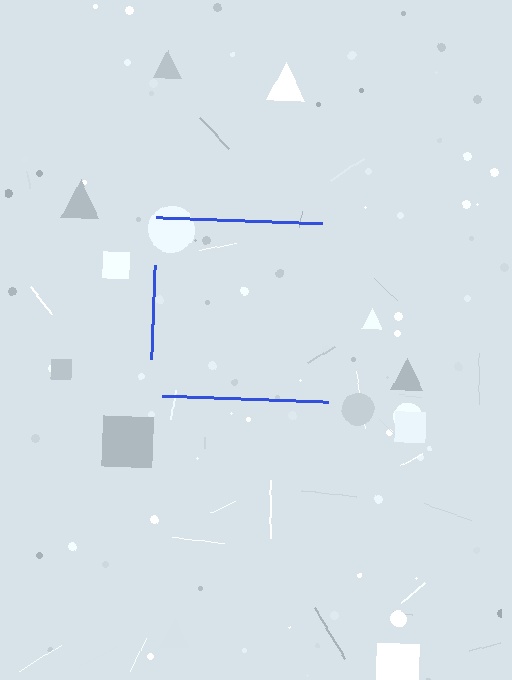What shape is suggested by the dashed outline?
The dashed outline suggests a square.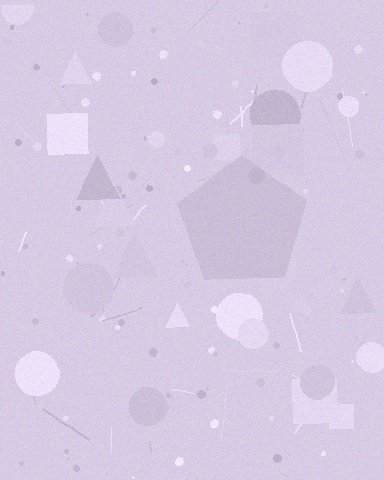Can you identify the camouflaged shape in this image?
The camouflaged shape is a pentagon.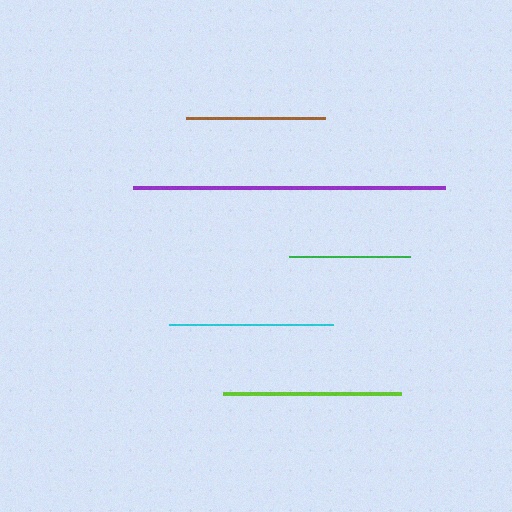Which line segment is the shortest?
The green line is the shortest at approximately 121 pixels.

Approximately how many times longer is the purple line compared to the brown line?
The purple line is approximately 2.3 times the length of the brown line.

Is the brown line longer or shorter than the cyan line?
The cyan line is longer than the brown line.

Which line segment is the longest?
The purple line is the longest at approximately 312 pixels.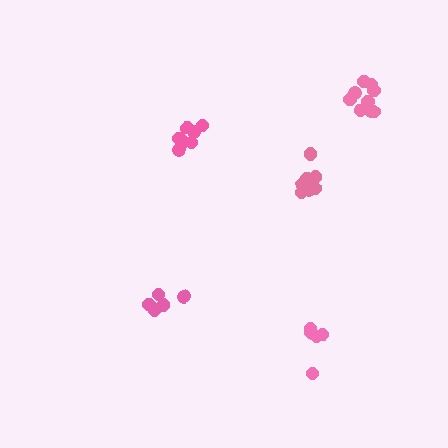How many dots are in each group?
Group 1: 8 dots, Group 2: 7 dots, Group 3: 5 dots, Group 4: 5 dots, Group 5: 9 dots (34 total).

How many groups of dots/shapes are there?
There are 5 groups.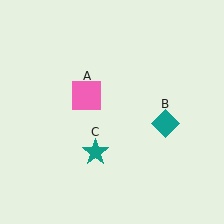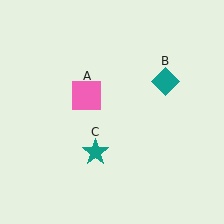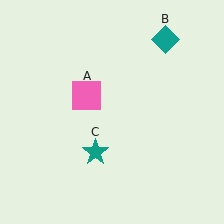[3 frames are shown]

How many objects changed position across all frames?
1 object changed position: teal diamond (object B).